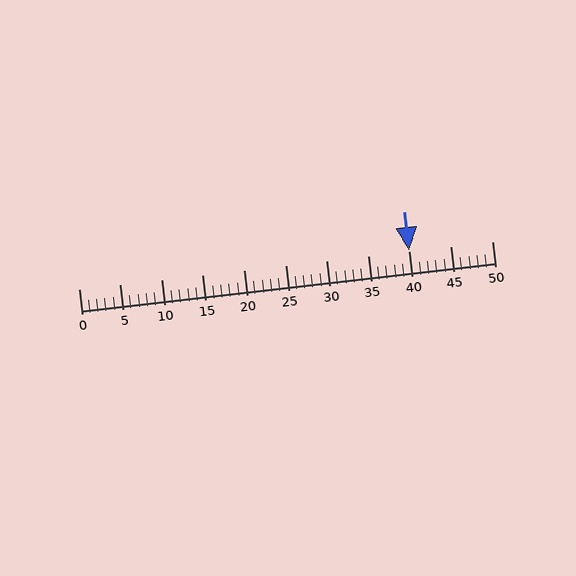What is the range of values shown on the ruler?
The ruler shows values from 0 to 50.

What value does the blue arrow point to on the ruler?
The blue arrow points to approximately 40.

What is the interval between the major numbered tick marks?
The major tick marks are spaced 5 units apart.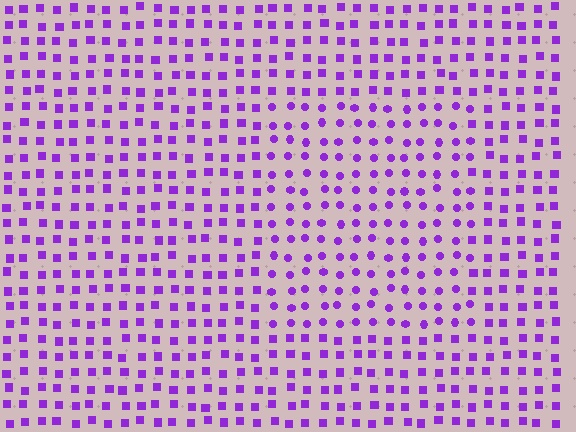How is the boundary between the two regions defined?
The boundary is defined by a change in element shape: circles inside vs. squares outside. All elements share the same color and spacing.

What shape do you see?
I see a rectangle.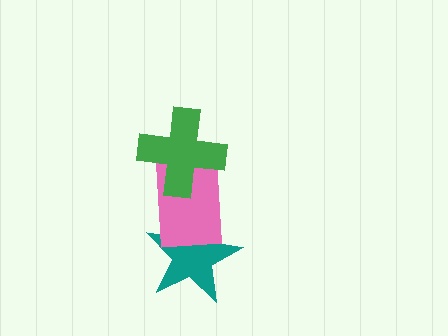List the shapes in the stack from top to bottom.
From top to bottom: the green cross, the pink rectangle, the teal star.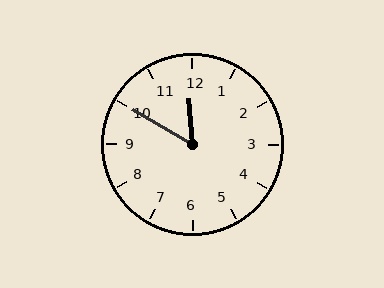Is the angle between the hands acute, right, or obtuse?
It is acute.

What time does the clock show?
11:50.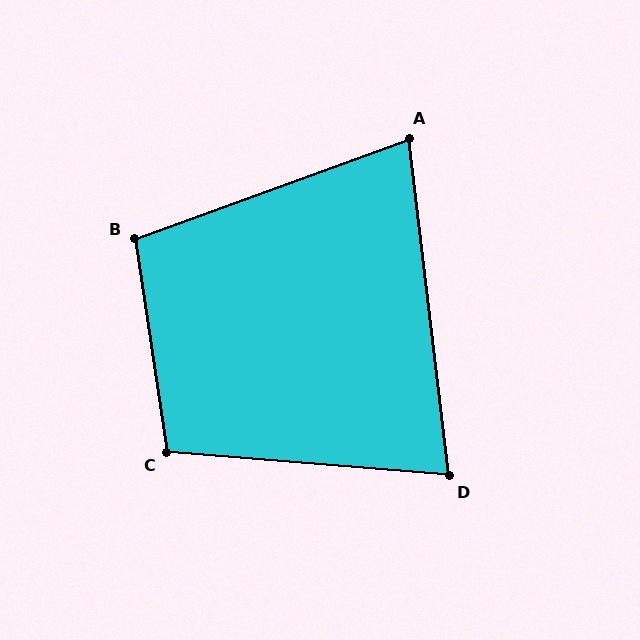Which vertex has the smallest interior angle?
A, at approximately 77 degrees.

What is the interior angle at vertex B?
Approximately 101 degrees (obtuse).